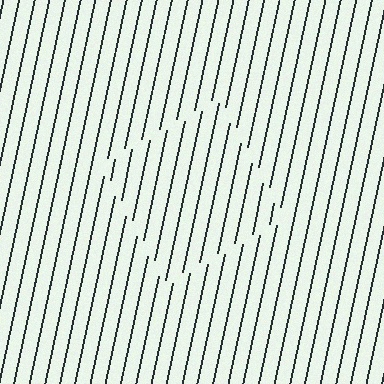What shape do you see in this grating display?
An illusory square. The interior of the shape contains the same grating, shifted by half a period — the contour is defined by the phase discontinuity where line-ends from the inner and outer gratings abut.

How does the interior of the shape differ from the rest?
The interior of the shape contains the same grating, shifted by half a period — the contour is defined by the phase discontinuity where line-ends from the inner and outer gratings abut.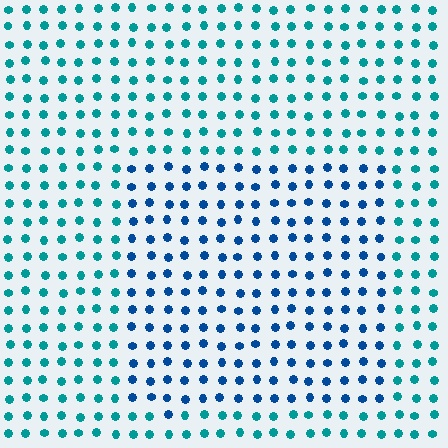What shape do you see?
I see a rectangle.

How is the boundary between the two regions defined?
The boundary is defined purely by a slight shift in hue (about 33 degrees). Spacing, size, and orientation are identical on both sides.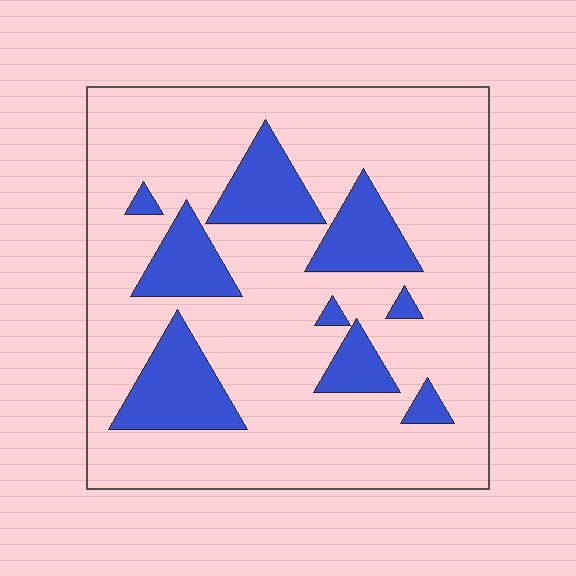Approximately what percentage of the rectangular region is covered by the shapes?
Approximately 20%.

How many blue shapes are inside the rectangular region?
9.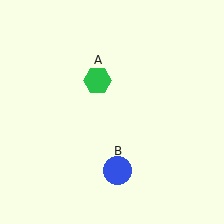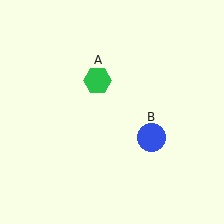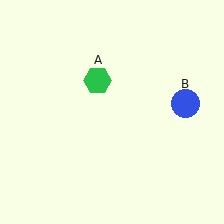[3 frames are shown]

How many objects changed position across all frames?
1 object changed position: blue circle (object B).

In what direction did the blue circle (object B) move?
The blue circle (object B) moved up and to the right.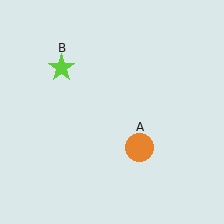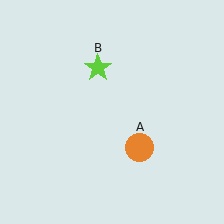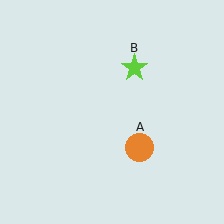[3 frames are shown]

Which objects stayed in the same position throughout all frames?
Orange circle (object A) remained stationary.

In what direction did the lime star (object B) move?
The lime star (object B) moved right.